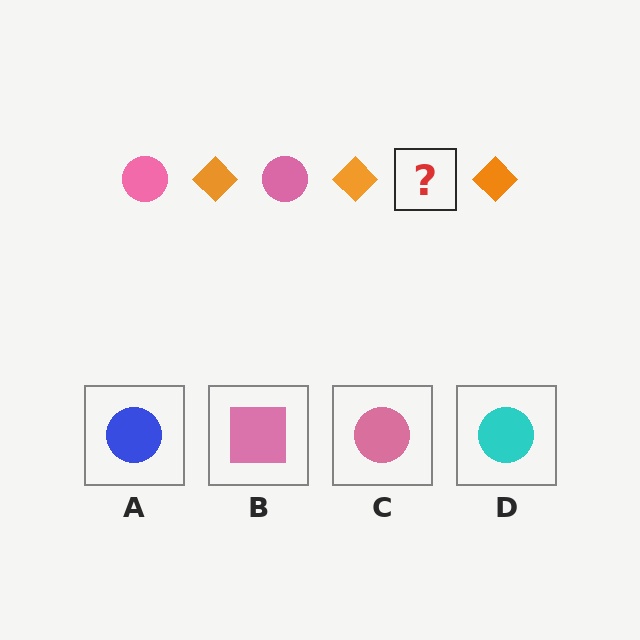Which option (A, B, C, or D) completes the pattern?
C.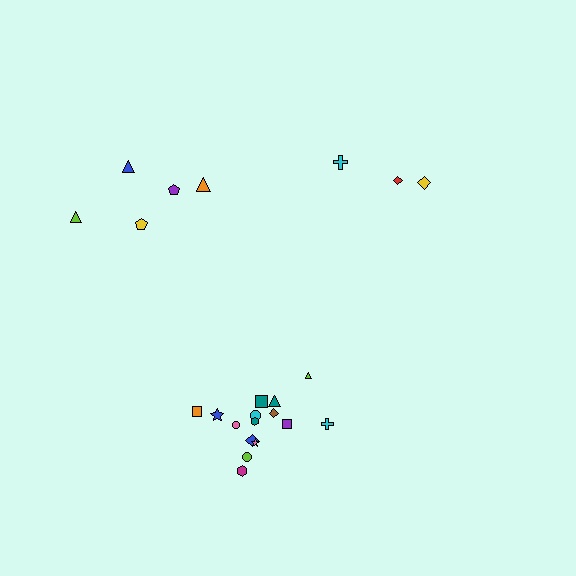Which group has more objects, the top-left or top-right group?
The top-left group.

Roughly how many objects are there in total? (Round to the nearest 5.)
Roughly 25 objects in total.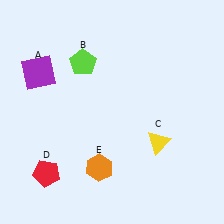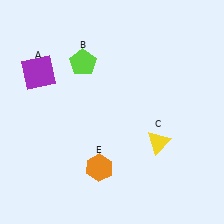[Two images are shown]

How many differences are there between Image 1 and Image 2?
There is 1 difference between the two images.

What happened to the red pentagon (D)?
The red pentagon (D) was removed in Image 2. It was in the bottom-left area of Image 1.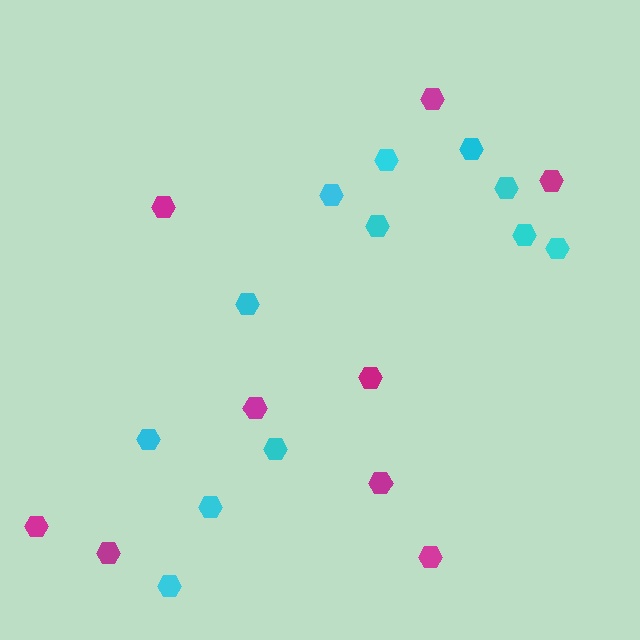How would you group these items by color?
There are 2 groups: one group of cyan hexagons (12) and one group of magenta hexagons (9).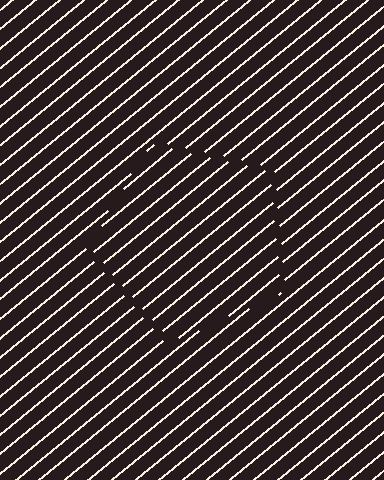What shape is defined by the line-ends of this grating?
An illusory pentagon. The interior of the shape contains the same grating, shifted by half a period — the contour is defined by the phase discontinuity where line-ends from the inner and outer gratings abut.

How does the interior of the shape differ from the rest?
The interior of the shape contains the same grating, shifted by half a period — the contour is defined by the phase discontinuity where line-ends from the inner and outer gratings abut.